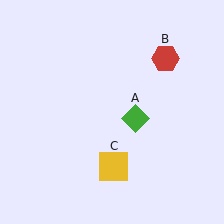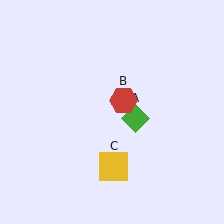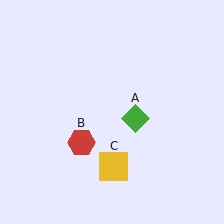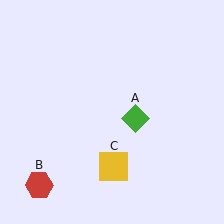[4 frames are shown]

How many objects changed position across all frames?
1 object changed position: red hexagon (object B).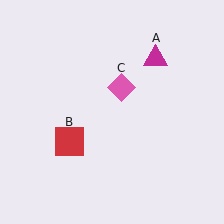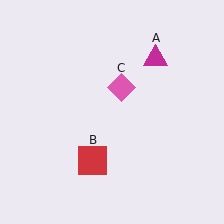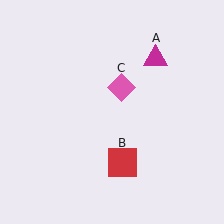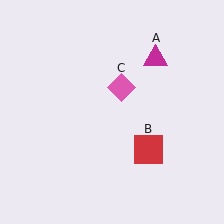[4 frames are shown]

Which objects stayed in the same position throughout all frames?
Magenta triangle (object A) and pink diamond (object C) remained stationary.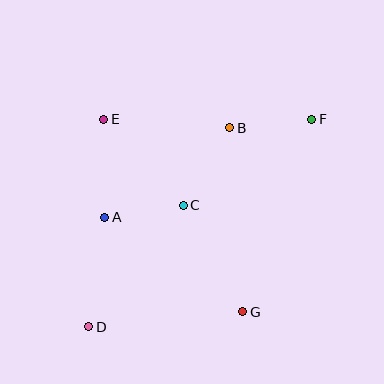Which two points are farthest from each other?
Points D and F are farthest from each other.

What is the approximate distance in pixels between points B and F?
The distance between B and F is approximately 82 pixels.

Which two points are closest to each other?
Points A and C are closest to each other.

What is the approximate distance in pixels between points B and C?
The distance between B and C is approximately 91 pixels.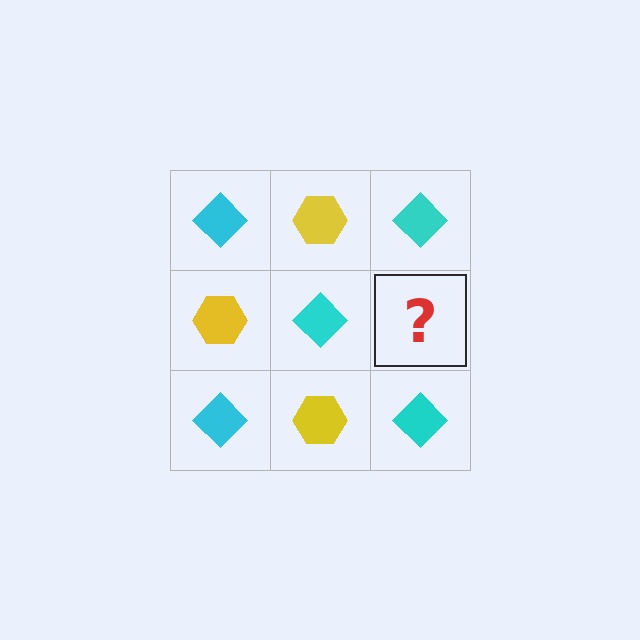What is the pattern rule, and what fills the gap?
The rule is that it alternates cyan diamond and yellow hexagon in a checkerboard pattern. The gap should be filled with a yellow hexagon.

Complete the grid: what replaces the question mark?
The question mark should be replaced with a yellow hexagon.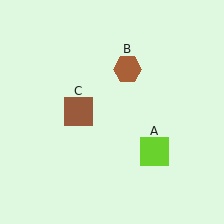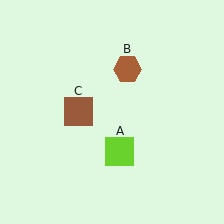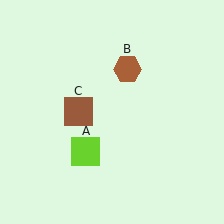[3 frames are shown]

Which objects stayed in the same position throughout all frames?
Brown hexagon (object B) and brown square (object C) remained stationary.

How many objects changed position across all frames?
1 object changed position: lime square (object A).